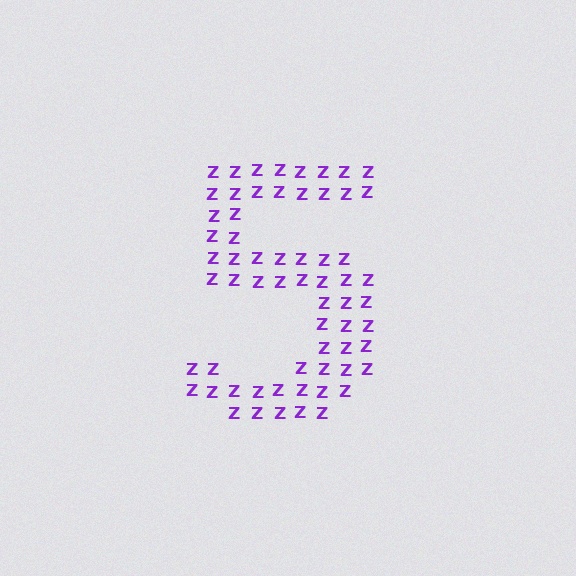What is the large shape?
The large shape is the digit 5.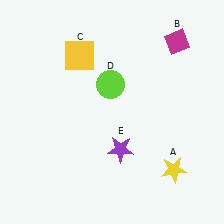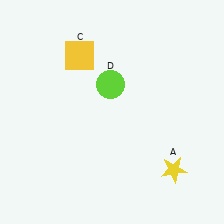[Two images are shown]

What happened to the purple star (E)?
The purple star (E) was removed in Image 2. It was in the bottom-right area of Image 1.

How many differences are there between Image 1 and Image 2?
There are 2 differences between the two images.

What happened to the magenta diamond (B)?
The magenta diamond (B) was removed in Image 2. It was in the top-right area of Image 1.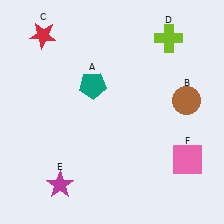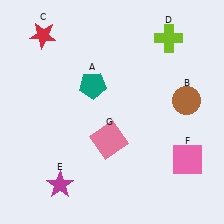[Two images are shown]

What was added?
A pink square (G) was added in Image 2.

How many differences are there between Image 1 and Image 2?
There is 1 difference between the two images.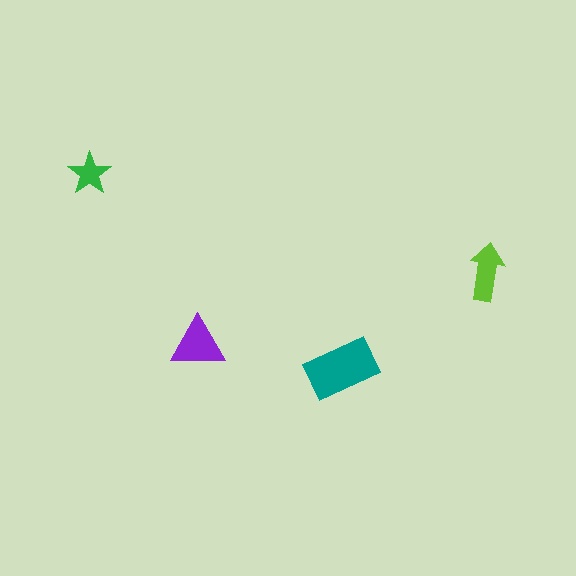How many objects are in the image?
There are 4 objects in the image.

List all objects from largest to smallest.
The teal rectangle, the purple triangle, the lime arrow, the green star.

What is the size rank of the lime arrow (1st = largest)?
3rd.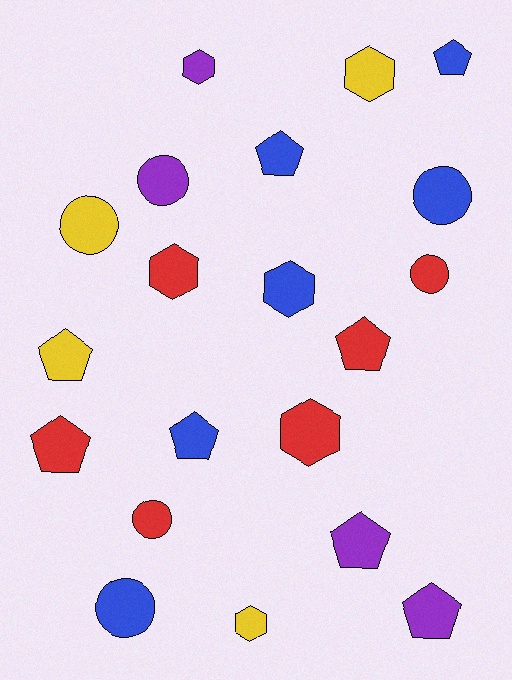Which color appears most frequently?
Blue, with 6 objects.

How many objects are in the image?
There are 20 objects.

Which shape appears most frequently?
Pentagon, with 8 objects.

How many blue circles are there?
There are 2 blue circles.